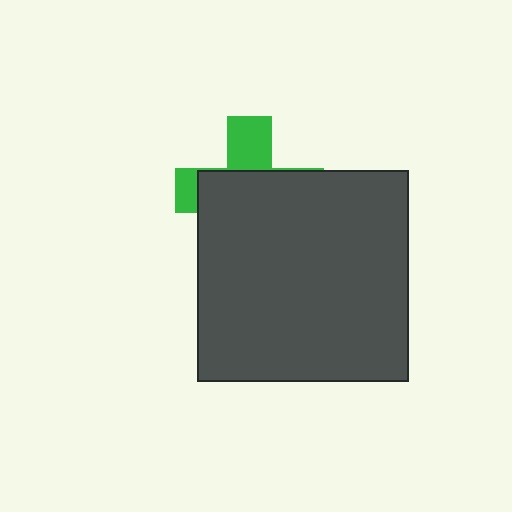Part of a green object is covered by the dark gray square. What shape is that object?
It is a cross.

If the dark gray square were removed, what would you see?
You would see the complete green cross.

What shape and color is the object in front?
The object in front is a dark gray square.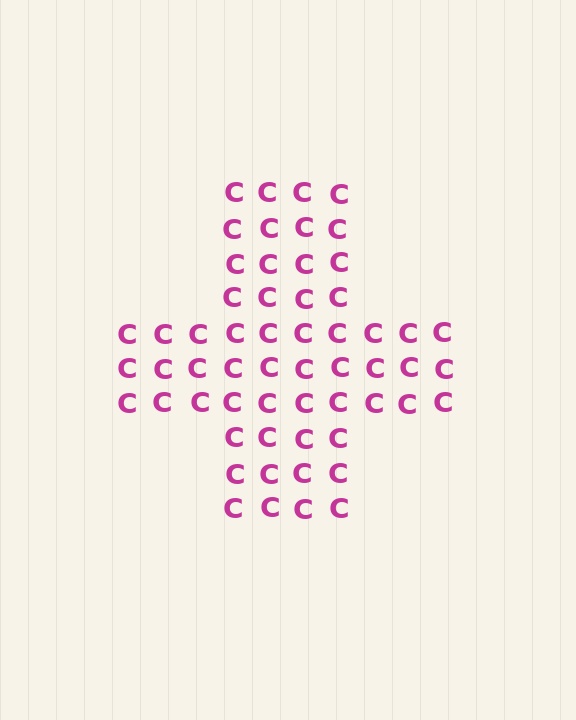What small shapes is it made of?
It is made of small letter C's.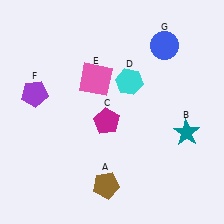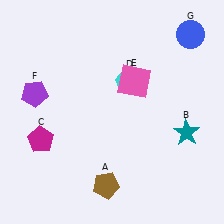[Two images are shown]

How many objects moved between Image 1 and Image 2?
3 objects moved between the two images.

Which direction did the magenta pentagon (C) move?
The magenta pentagon (C) moved left.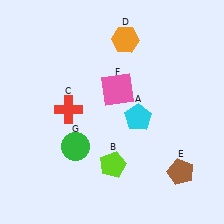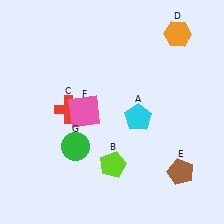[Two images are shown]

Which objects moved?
The objects that moved are: the orange hexagon (D), the pink square (F).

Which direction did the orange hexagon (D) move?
The orange hexagon (D) moved right.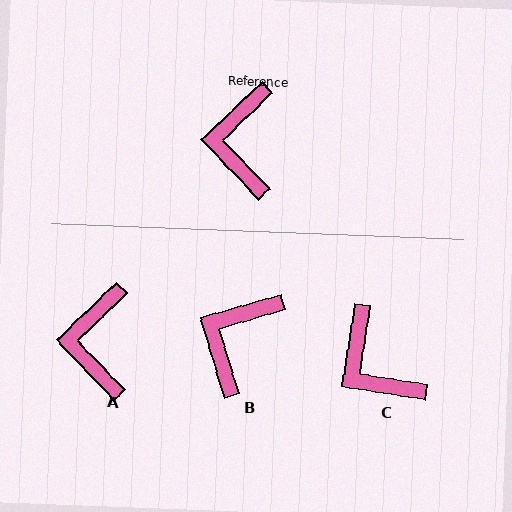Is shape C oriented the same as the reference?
No, it is off by about 38 degrees.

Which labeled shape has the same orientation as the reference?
A.